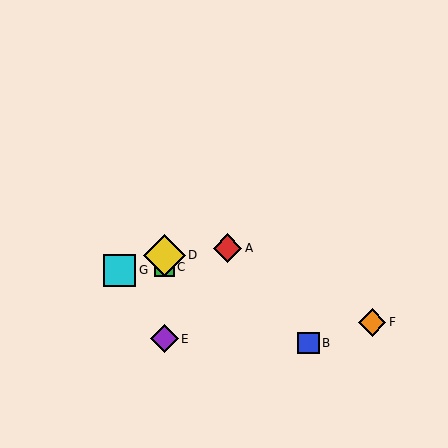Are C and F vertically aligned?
No, C is at x≈164 and F is at x≈372.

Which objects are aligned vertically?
Objects C, D, E are aligned vertically.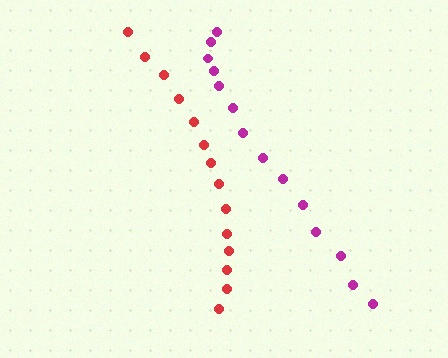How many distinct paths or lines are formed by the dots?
There are 2 distinct paths.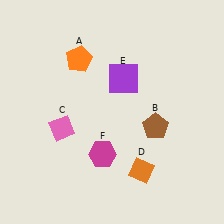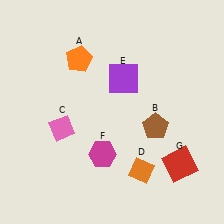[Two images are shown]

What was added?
A red square (G) was added in Image 2.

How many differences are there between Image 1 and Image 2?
There is 1 difference between the two images.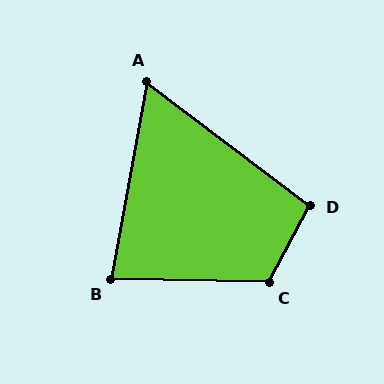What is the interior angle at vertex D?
Approximately 99 degrees (obtuse).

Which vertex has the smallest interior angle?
A, at approximately 63 degrees.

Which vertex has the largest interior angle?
C, at approximately 117 degrees.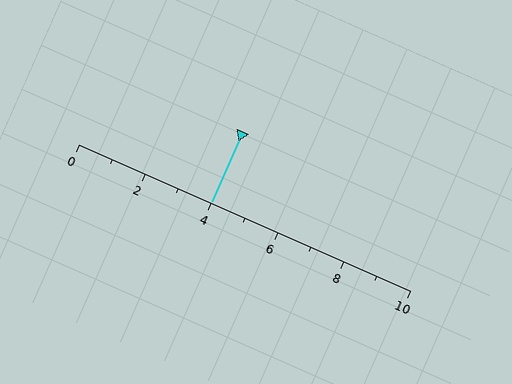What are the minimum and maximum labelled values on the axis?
The axis runs from 0 to 10.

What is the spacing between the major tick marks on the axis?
The major ticks are spaced 2 apart.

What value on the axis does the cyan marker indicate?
The marker indicates approximately 4.